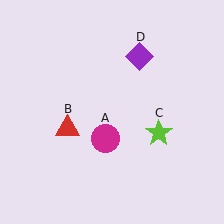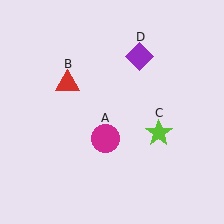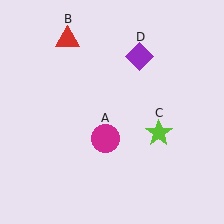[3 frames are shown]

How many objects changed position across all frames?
1 object changed position: red triangle (object B).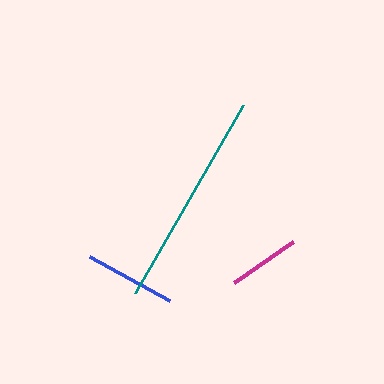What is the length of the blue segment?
The blue segment is approximately 91 pixels long.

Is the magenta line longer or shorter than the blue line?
The blue line is longer than the magenta line.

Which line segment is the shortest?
The magenta line is the shortest at approximately 71 pixels.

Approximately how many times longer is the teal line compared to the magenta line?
The teal line is approximately 3.0 times the length of the magenta line.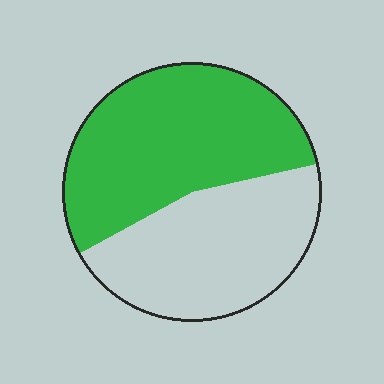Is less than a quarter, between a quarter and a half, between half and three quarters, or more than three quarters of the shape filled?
Between half and three quarters.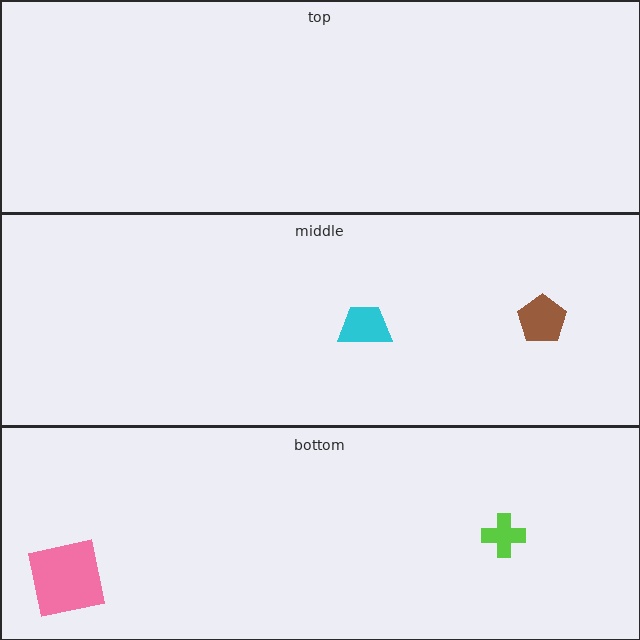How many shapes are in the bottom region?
2.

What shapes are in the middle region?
The brown pentagon, the cyan trapezoid.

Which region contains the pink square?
The bottom region.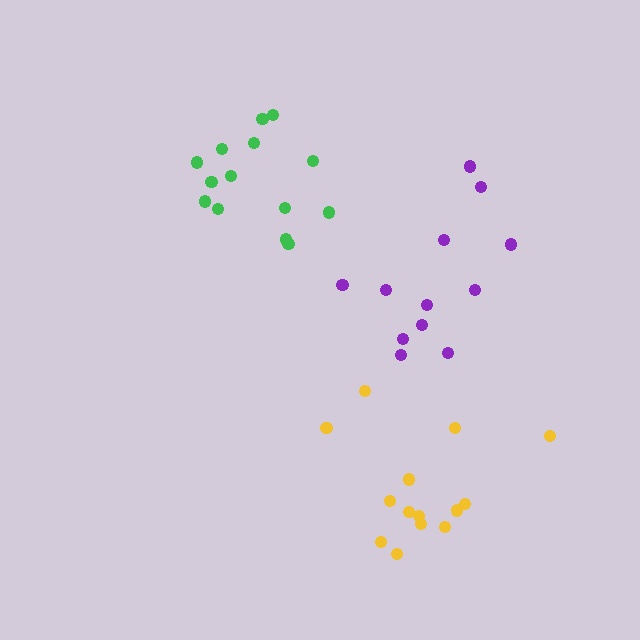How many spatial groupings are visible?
There are 3 spatial groupings.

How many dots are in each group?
Group 1: 12 dots, Group 2: 14 dots, Group 3: 14 dots (40 total).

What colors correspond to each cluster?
The clusters are colored: purple, green, yellow.